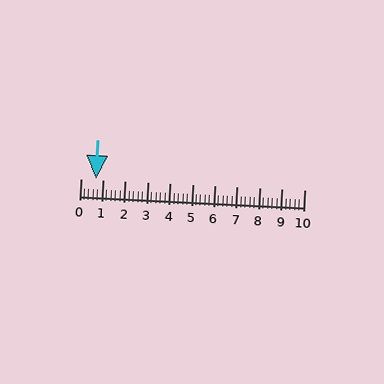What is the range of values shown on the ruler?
The ruler shows values from 0 to 10.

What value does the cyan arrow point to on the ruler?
The cyan arrow points to approximately 0.7.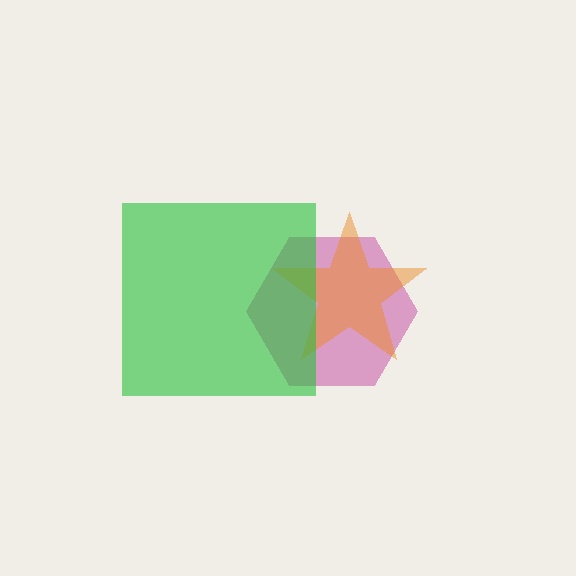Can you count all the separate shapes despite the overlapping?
Yes, there are 3 separate shapes.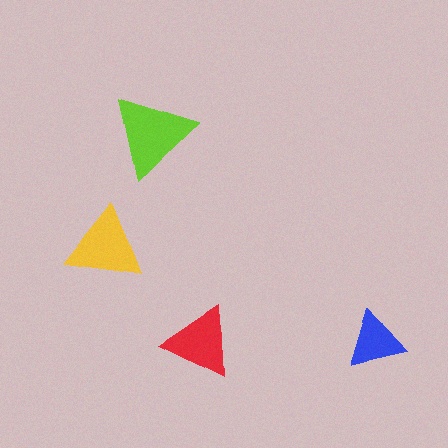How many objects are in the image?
There are 4 objects in the image.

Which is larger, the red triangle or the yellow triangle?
The yellow one.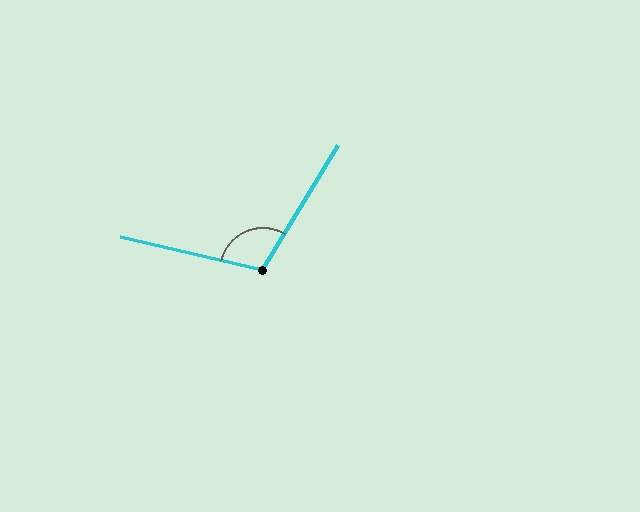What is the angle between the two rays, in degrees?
Approximately 108 degrees.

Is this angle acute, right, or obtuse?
It is obtuse.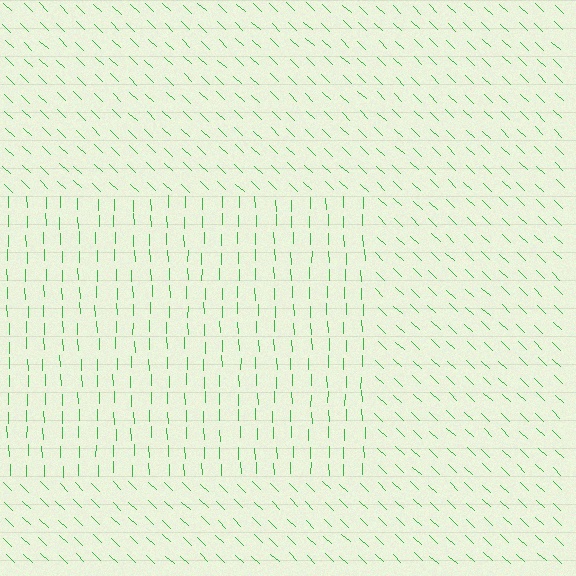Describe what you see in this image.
The image is filled with small green line segments. A rectangle region in the image has lines oriented differently from the surrounding lines, creating a visible texture boundary.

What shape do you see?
I see a rectangle.